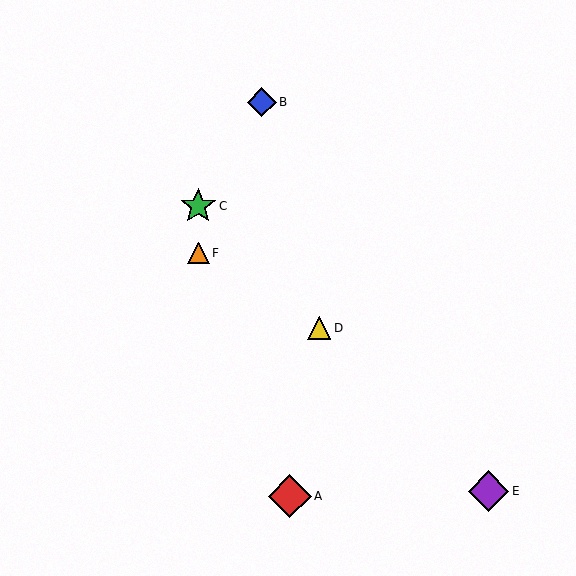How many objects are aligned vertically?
2 objects (C, F) are aligned vertically.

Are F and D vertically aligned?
No, F is at x≈198 and D is at x≈319.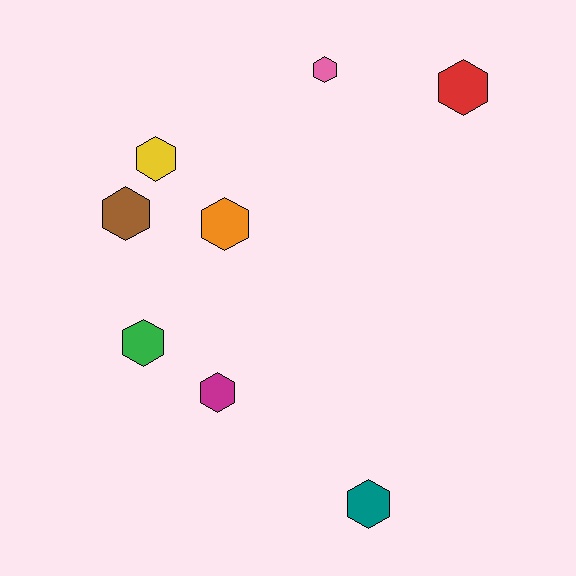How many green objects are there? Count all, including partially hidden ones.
There is 1 green object.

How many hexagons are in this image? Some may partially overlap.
There are 8 hexagons.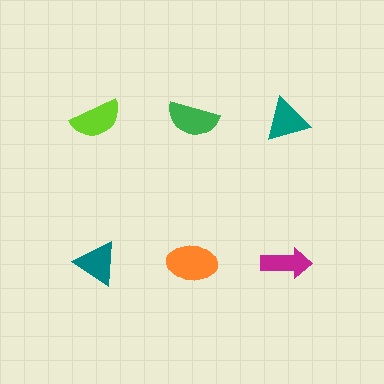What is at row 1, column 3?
A teal triangle.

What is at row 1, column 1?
A lime semicircle.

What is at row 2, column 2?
An orange ellipse.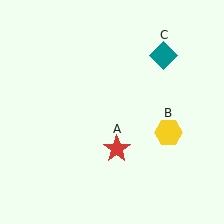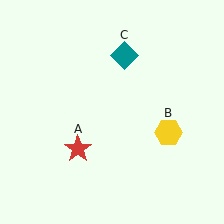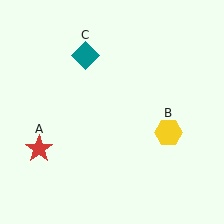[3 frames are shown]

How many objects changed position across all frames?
2 objects changed position: red star (object A), teal diamond (object C).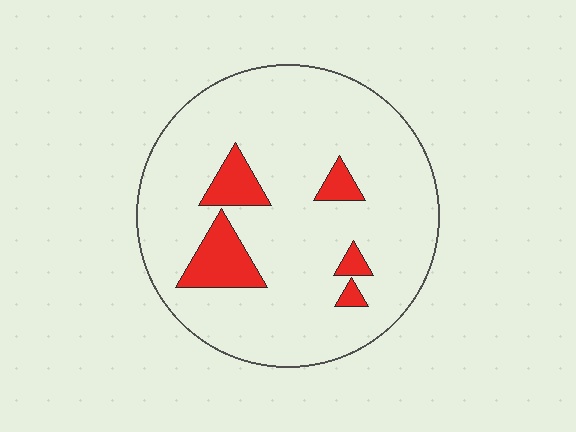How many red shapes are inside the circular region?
5.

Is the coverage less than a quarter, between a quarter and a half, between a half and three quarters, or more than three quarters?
Less than a quarter.